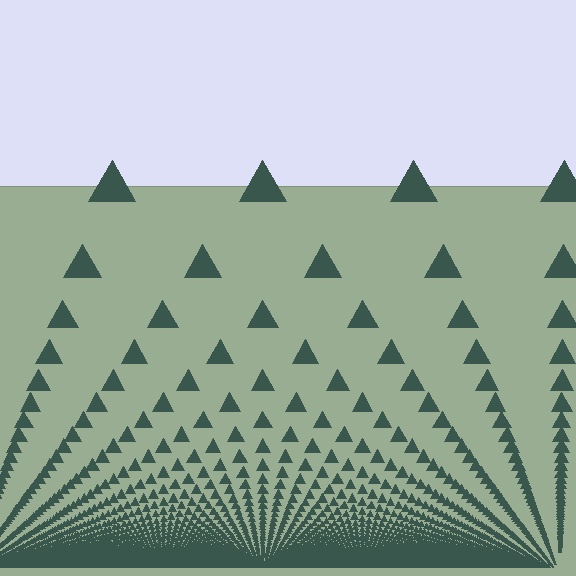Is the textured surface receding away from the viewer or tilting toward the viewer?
The surface appears to tilt toward the viewer. Texture elements get larger and sparser toward the top.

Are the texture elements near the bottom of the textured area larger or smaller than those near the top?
Smaller. The gradient is inverted — elements near the bottom are smaller and denser.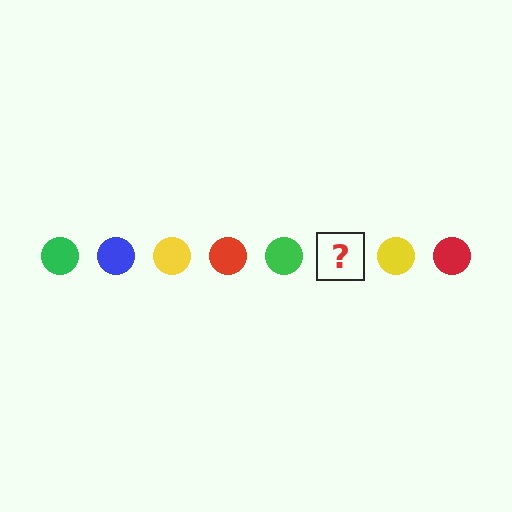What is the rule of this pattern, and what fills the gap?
The rule is that the pattern cycles through green, blue, yellow, red circles. The gap should be filled with a blue circle.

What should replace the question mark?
The question mark should be replaced with a blue circle.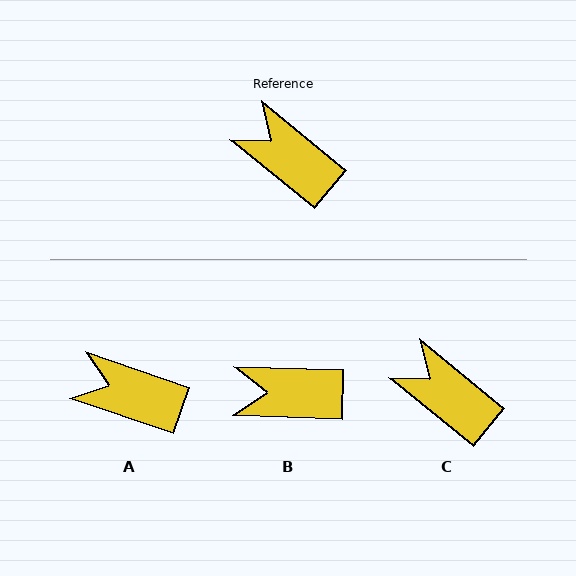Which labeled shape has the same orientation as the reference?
C.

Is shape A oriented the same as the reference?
No, it is off by about 20 degrees.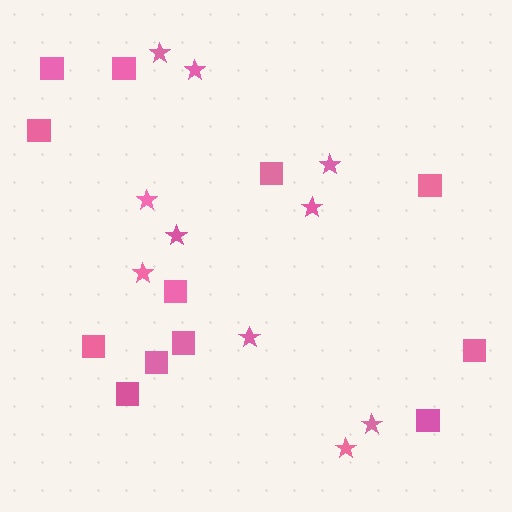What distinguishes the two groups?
There are 2 groups: one group of squares (12) and one group of stars (10).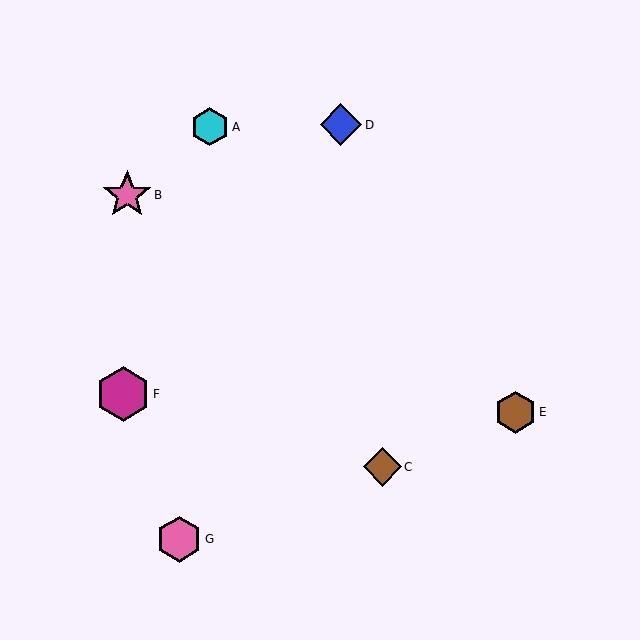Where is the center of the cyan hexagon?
The center of the cyan hexagon is at (210, 127).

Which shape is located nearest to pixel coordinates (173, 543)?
The pink hexagon (labeled G) at (179, 539) is nearest to that location.